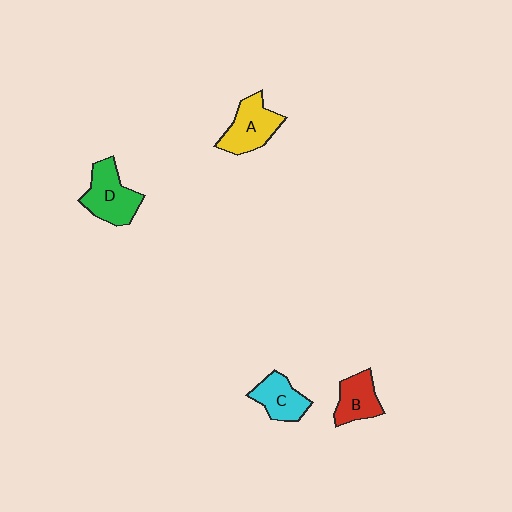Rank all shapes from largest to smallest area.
From largest to smallest: D (green), A (yellow), C (cyan), B (red).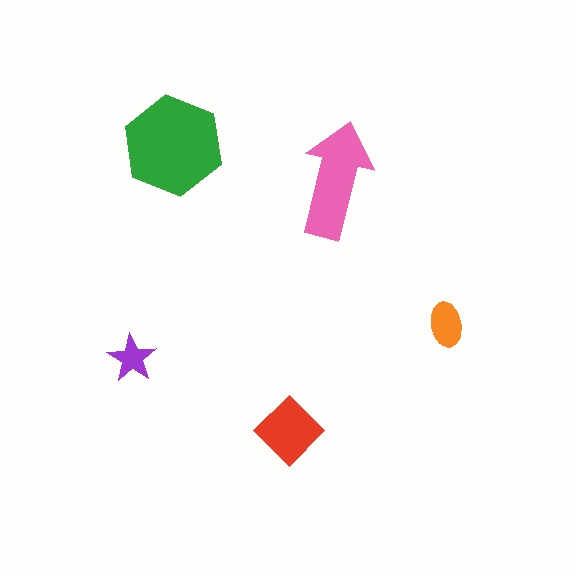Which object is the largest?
The green hexagon.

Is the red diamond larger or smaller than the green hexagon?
Smaller.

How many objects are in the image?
There are 5 objects in the image.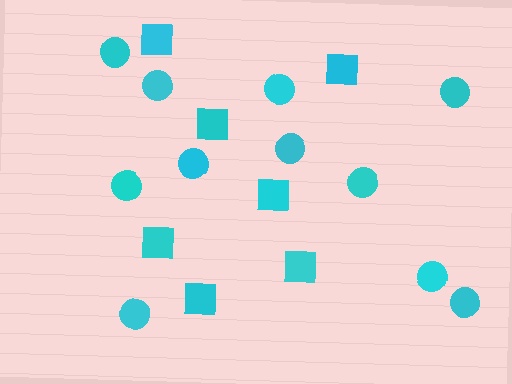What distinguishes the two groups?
There are 2 groups: one group of circles (11) and one group of squares (7).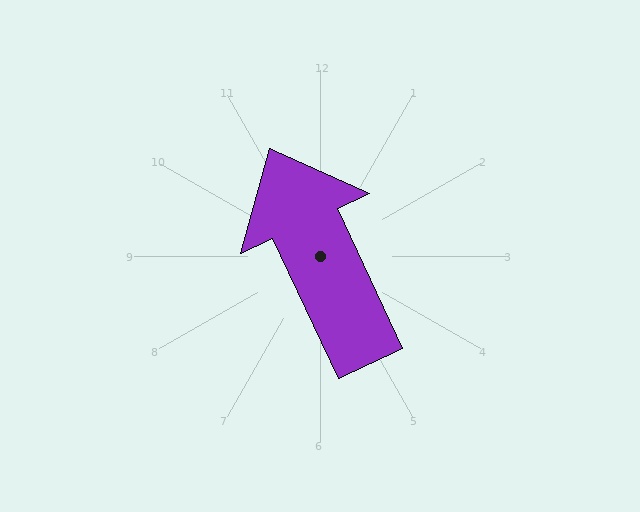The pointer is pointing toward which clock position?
Roughly 11 o'clock.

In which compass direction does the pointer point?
Northwest.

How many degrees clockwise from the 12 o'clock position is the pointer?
Approximately 335 degrees.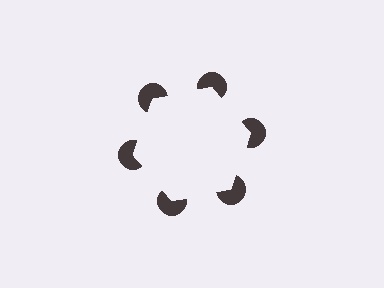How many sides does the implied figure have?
6 sides.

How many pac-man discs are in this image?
There are 6 — one at each vertex of the illusory hexagon.